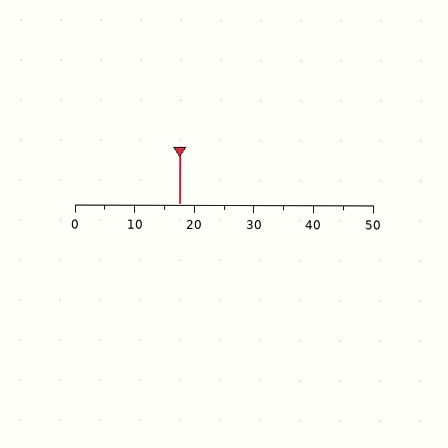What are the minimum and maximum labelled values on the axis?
The axis runs from 0 to 50.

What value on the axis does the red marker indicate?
The marker indicates approximately 17.5.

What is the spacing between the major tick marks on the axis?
The major ticks are spaced 10 apart.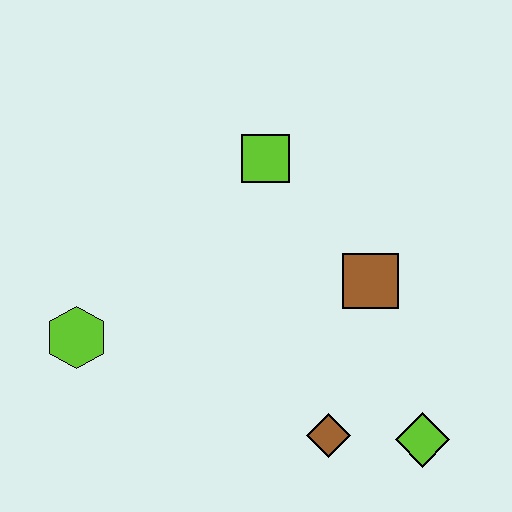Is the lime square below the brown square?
No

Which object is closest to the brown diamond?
The lime diamond is closest to the brown diamond.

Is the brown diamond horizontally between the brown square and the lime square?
Yes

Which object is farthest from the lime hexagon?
The lime diamond is farthest from the lime hexagon.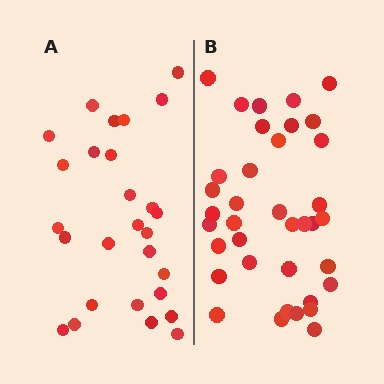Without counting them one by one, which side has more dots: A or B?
Region B (the right region) has more dots.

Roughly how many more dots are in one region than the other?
Region B has roughly 10 or so more dots than region A.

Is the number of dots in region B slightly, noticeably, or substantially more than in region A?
Region B has noticeably more, but not dramatically so. The ratio is roughly 1.4 to 1.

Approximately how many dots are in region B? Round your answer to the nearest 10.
About 40 dots. (The exact count is 37, which rounds to 40.)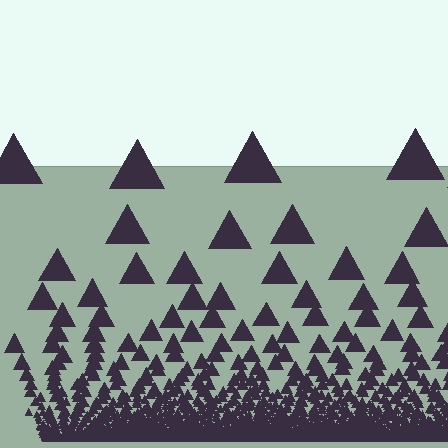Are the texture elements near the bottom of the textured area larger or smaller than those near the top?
Smaller. The gradient is inverted — elements near the bottom are smaller and denser.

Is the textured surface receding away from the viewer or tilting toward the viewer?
The surface appears to tilt toward the viewer. Texture elements get larger and sparser toward the top.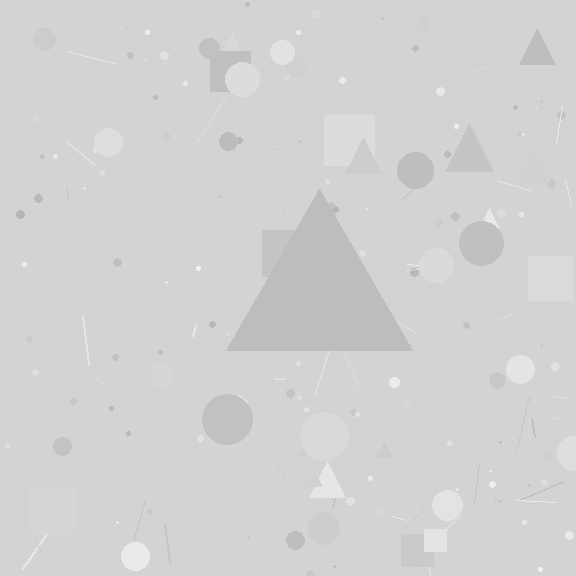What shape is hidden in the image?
A triangle is hidden in the image.